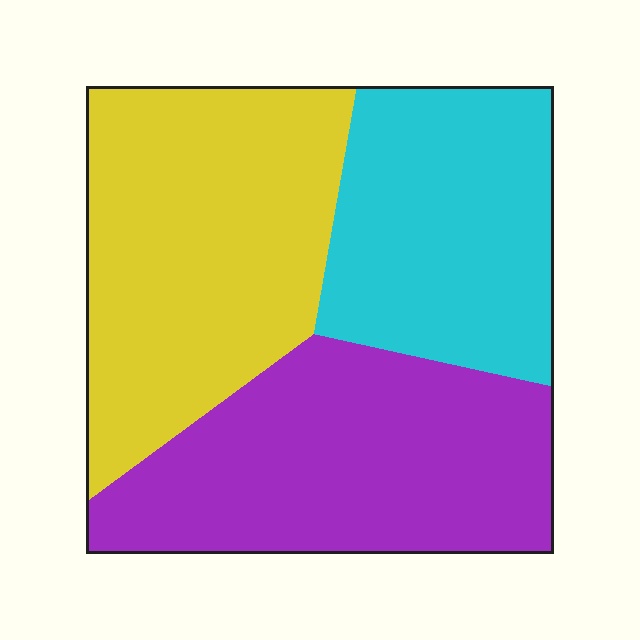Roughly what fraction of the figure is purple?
Purple covers 35% of the figure.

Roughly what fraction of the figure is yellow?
Yellow takes up about three eighths (3/8) of the figure.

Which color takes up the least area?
Cyan, at roughly 30%.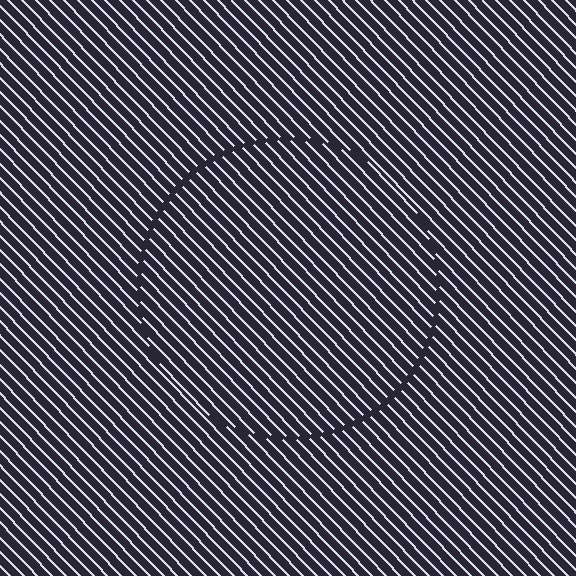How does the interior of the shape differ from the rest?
The interior of the shape contains the same grating, shifted by half a period — the contour is defined by the phase discontinuity where line-ends from the inner and outer gratings abut.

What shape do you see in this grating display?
An illusory circle. The interior of the shape contains the same grating, shifted by half a period — the contour is defined by the phase discontinuity where line-ends from the inner and outer gratings abut.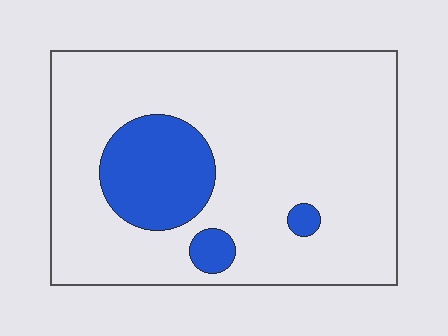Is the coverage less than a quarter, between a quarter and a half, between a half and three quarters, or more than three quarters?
Less than a quarter.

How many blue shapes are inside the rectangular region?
3.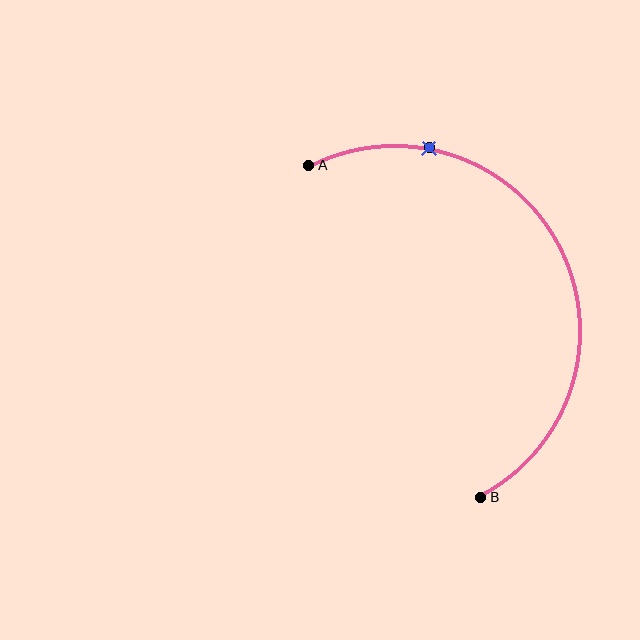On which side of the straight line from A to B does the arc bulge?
The arc bulges to the right of the straight line connecting A and B.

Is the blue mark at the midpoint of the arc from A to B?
No. The blue mark lies on the arc but is closer to endpoint A. The arc midpoint would be at the point on the curve equidistant along the arc from both A and B.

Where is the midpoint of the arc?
The arc midpoint is the point on the curve farthest from the straight line joining A and B. It sits to the right of that line.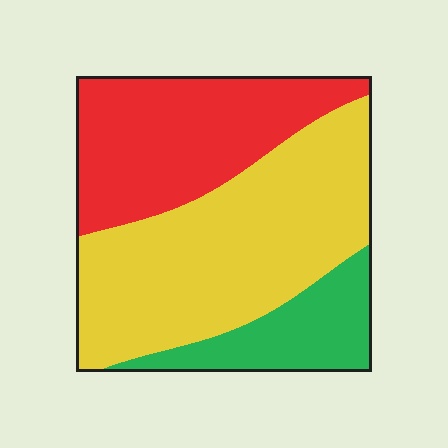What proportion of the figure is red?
Red takes up about one third (1/3) of the figure.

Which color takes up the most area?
Yellow, at roughly 50%.